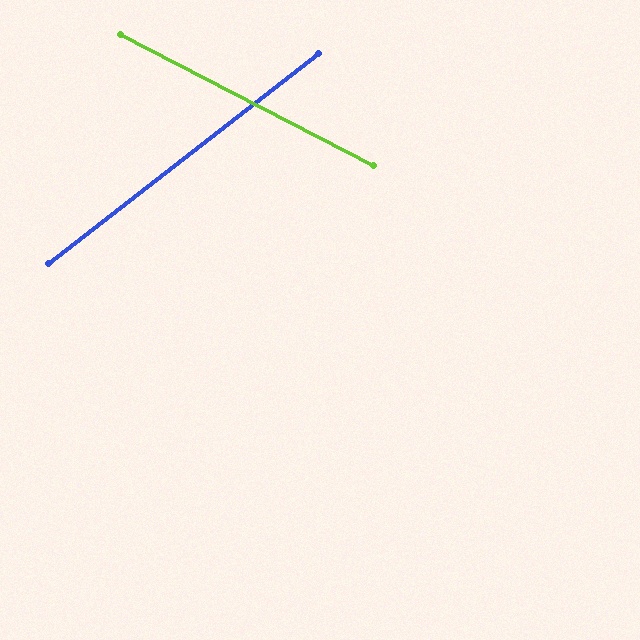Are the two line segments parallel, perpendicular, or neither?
Neither parallel nor perpendicular — they differ by about 65°.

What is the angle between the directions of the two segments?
Approximately 65 degrees.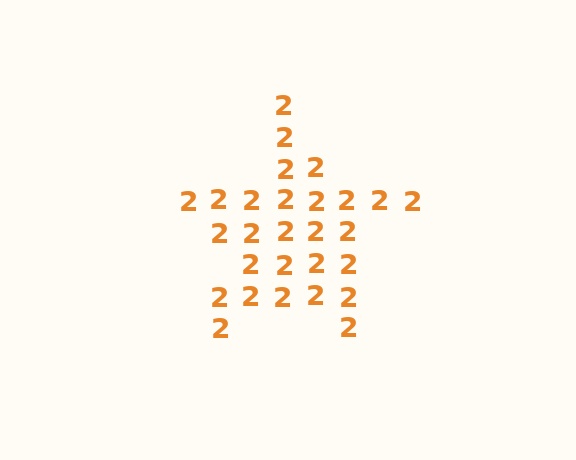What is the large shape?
The large shape is a star.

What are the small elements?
The small elements are digit 2's.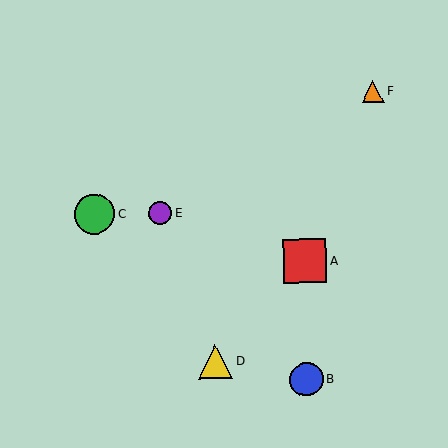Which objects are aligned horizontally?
Objects C, E are aligned horizontally.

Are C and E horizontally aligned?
Yes, both are at y≈214.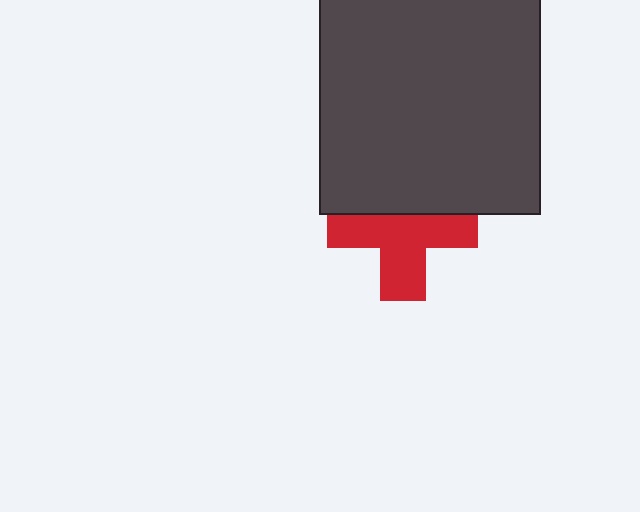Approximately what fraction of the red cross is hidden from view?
Roughly 38% of the red cross is hidden behind the dark gray square.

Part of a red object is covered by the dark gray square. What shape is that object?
It is a cross.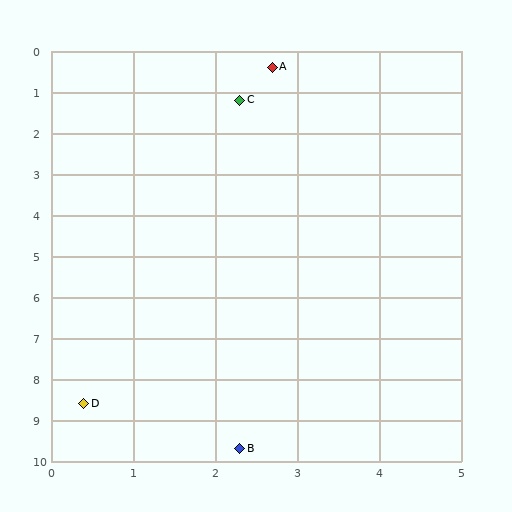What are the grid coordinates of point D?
Point D is at approximately (0.4, 8.6).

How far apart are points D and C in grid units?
Points D and C are about 7.6 grid units apart.